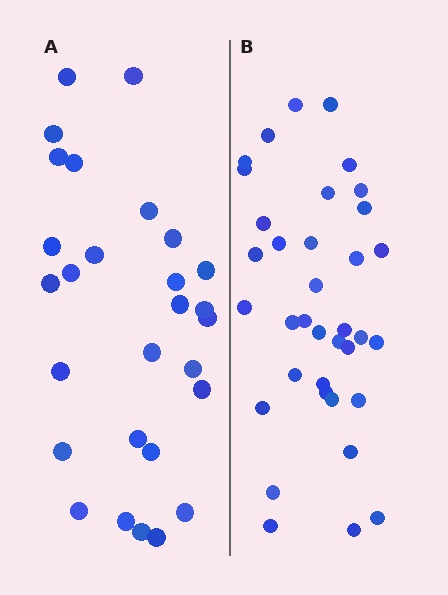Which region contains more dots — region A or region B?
Region B (the right region) has more dots.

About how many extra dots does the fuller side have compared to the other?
Region B has roughly 8 or so more dots than region A.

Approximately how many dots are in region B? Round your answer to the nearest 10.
About 40 dots. (The exact count is 36, which rounds to 40.)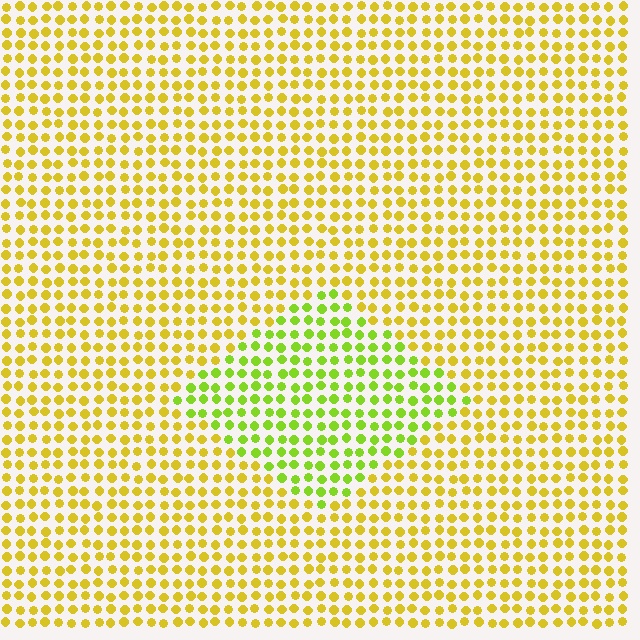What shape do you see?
I see a diamond.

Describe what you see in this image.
The image is filled with small yellow elements in a uniform arrangement. A diamond-shaped region is visible where the elements are tinted to a slightly different hue, forming a subtle color boundary.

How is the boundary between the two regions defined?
The boundary is defined purely by a slight shift in hue (about 36 degrees). Spacing, size, and orientation are identical on both sides.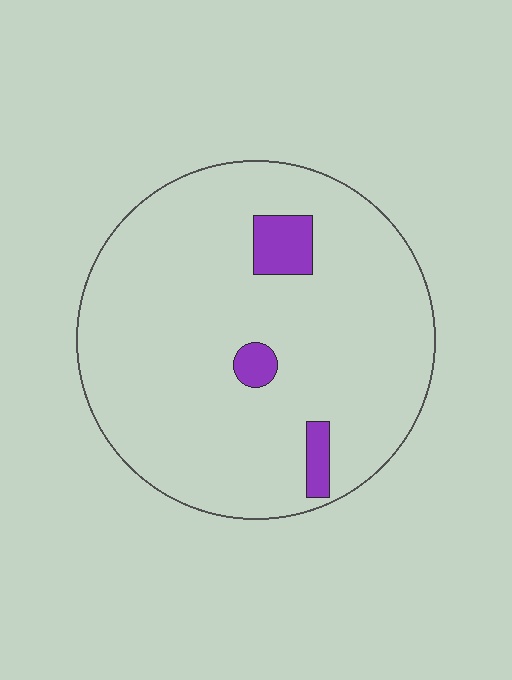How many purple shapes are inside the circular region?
3.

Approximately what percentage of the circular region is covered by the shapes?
Approximately 5%.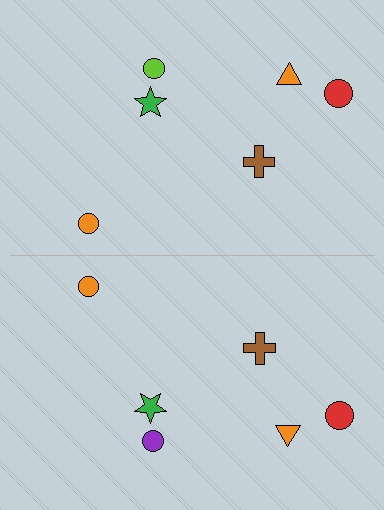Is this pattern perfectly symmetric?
No, the pattern is not perfectly symmetric. The purple circle on the bottom side breaks the symmetry — its mirror counterpart is lime.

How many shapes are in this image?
There are 12 shapes in this image.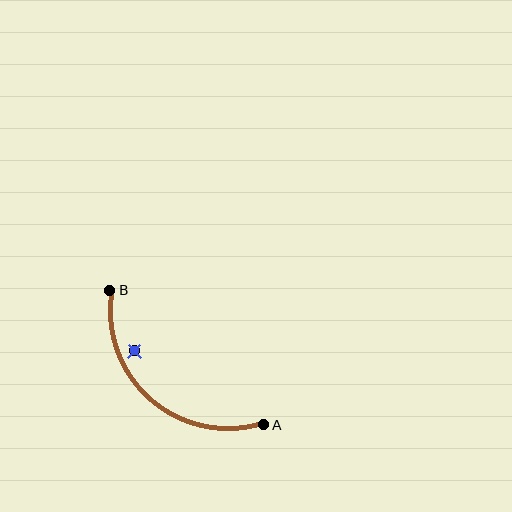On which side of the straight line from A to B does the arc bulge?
The arc bulges below and to the left of the straight line connecting A and B.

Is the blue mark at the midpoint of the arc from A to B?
No — the blue mark does not lie on the arc at all. It sits slightly inside the curve.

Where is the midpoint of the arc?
The arc midpoint is the point on the curve farthest from the straight line joining A and B. It sits below and to the left of that line.